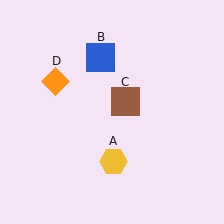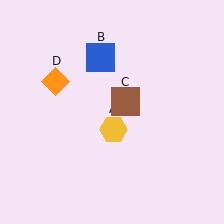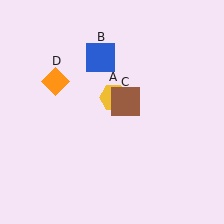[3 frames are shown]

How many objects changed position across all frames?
1 object changed position: yellow hexagon (object A).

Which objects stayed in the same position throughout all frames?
Blue square (object B) and brown square (object C) and orange diamond (object D) remained stationary.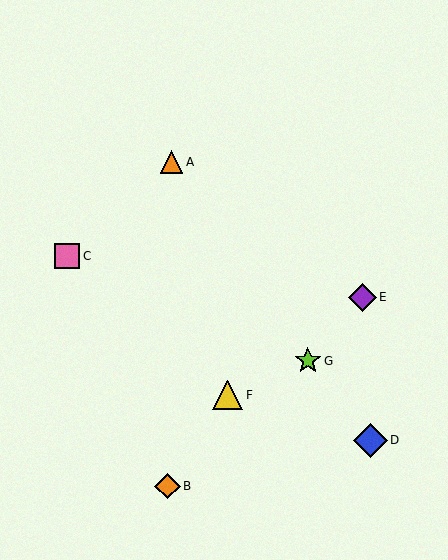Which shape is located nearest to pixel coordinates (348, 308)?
The purple diamond (labeled E) at (362, 297) is nearest to that location.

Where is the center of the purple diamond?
The center of the purple diamond is at (362, 297).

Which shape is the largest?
The blue diamond (labeled D) is the largest.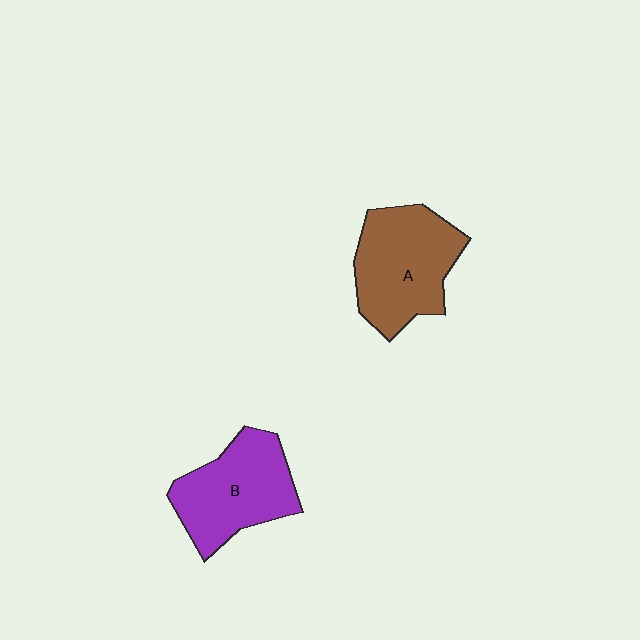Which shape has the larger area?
Shape A (brown).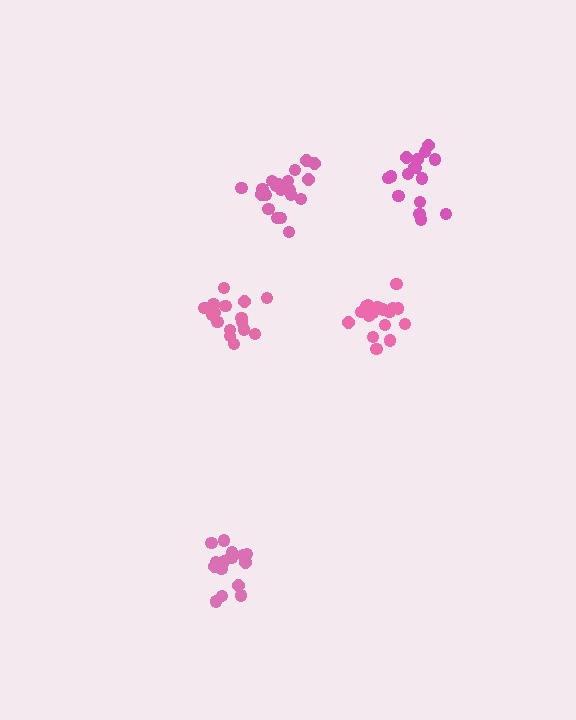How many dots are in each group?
Group 1: 20 dots, Group 2: 18 dots, Group 3: 16 dots, Group 4: 17 dots, Group 5: 16 dots (87 total).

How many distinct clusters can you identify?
There are 5 distinct clusters.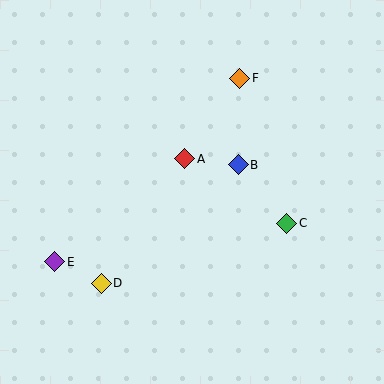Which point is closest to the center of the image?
Point A at (185, 159) is closest to the center.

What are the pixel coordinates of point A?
Point A is at (185, 159).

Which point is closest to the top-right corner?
Point F is closest to the top-right corner.